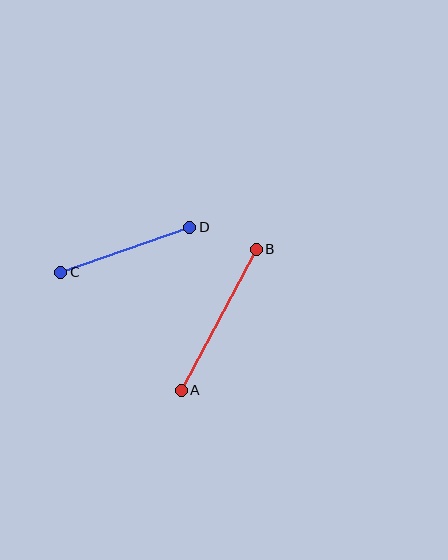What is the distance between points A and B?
The distance is approximately 159 pixels.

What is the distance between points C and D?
The distance is approximately 137 pixels.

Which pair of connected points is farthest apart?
Points A and B are farthest apart.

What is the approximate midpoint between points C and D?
The midpoint is at approximately (125, 250) pixels.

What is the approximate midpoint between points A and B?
The midpoint is at approximately (219, 320) pixels.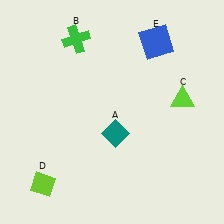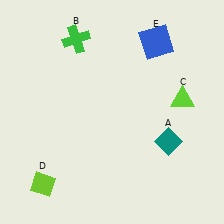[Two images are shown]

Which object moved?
The teal diamond (A) moved right.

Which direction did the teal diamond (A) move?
The teal diamond (A) moved right.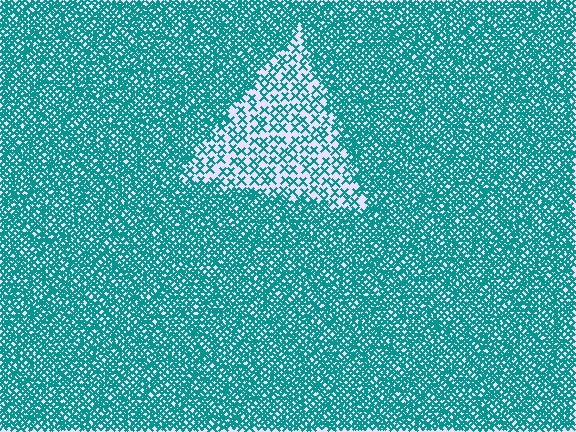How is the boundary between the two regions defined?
The boundary is defined by a change in element density (approximately 2.7x ratio). All elements are the same color, size, and shape.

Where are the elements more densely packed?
The elements are more densely packed outside the triangle boundary.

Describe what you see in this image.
The image contains small teal elements arranged at two different densities. A triangle-shaped region is visible where the elements are less densely packed than the surrounding area.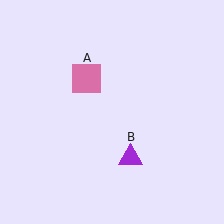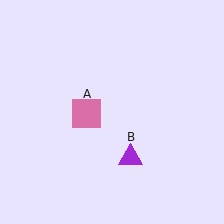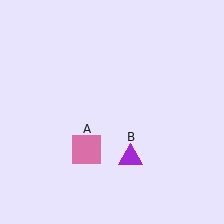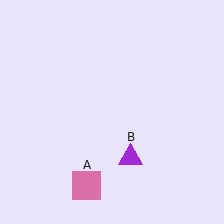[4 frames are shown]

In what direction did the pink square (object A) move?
The pink square (object A) moved down.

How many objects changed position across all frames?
1 object changed position: pink square (object A).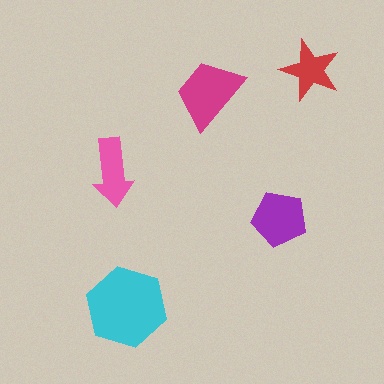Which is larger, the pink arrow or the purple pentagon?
The purple pentagon.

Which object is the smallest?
The red star.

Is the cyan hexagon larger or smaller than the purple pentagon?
Larger.